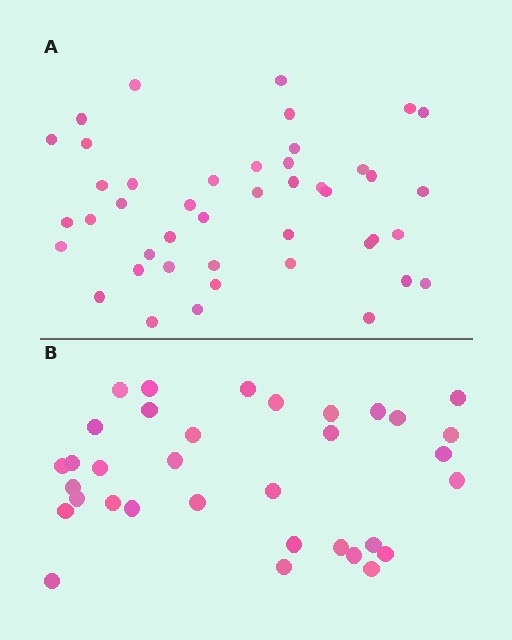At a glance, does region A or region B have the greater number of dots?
Region A (the top region) has more dots.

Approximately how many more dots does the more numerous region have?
Region A has roughly 10 or so more dots than region B.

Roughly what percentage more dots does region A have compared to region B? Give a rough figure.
About 30% more.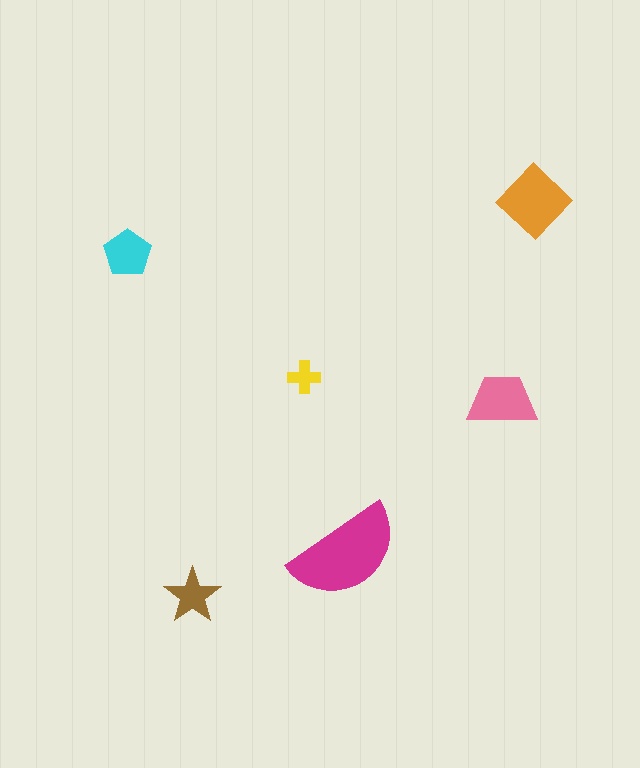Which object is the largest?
The magenta semicircle.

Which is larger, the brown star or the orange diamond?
The orange diamond.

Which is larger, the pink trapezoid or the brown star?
The pink trapezoid.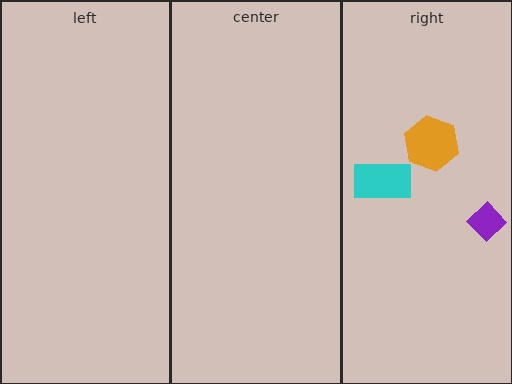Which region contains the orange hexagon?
The right region.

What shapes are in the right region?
The purple diamond, the cyan rectangle, the orange hexagon.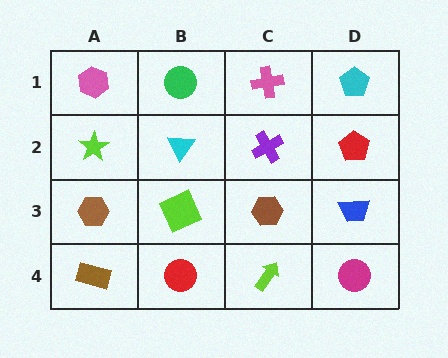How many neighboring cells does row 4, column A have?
2.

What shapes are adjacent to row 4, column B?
A lime square (row 3, column B), a brown rectangle (row 4, column A), a lime arrow (row 4, column C).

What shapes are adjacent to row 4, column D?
A blue trapezoid (row 3, column D), a lime arrow (row 4, column C).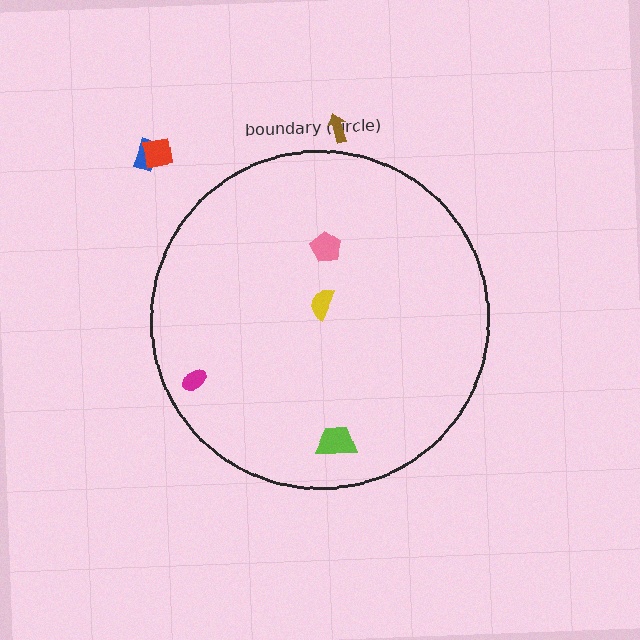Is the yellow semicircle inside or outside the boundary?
Inside.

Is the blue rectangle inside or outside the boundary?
Outside.